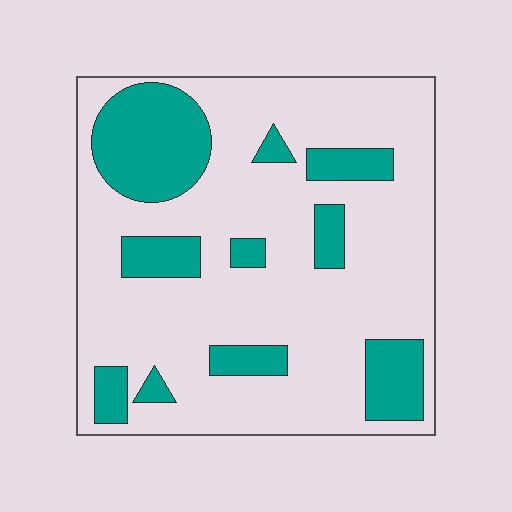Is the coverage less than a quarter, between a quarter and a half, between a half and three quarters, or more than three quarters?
Less than a quarter.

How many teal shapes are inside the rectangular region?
10.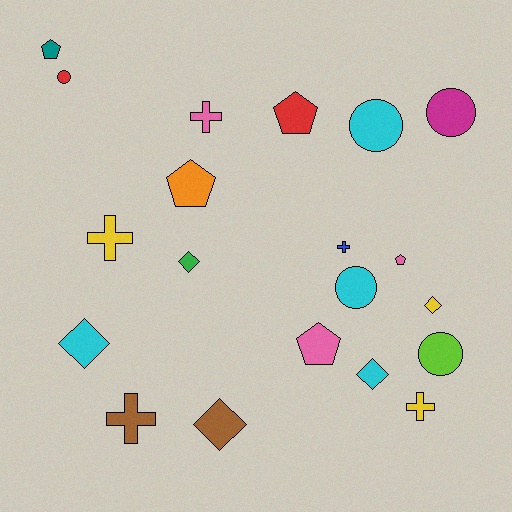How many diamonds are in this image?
There are 5 diamonds.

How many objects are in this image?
There are 20 objects.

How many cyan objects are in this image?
There are 4 cyan objects.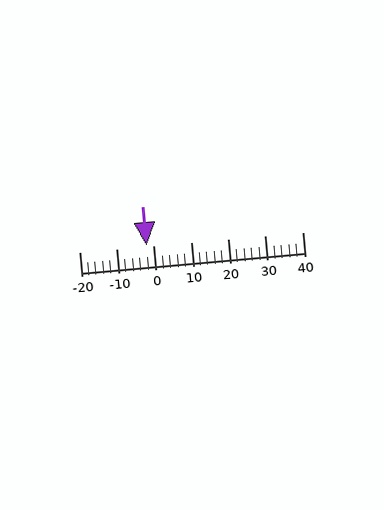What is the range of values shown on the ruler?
The ruler shows values from -20 to 40.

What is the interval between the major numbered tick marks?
The major tick marks are spaced 10 units apart.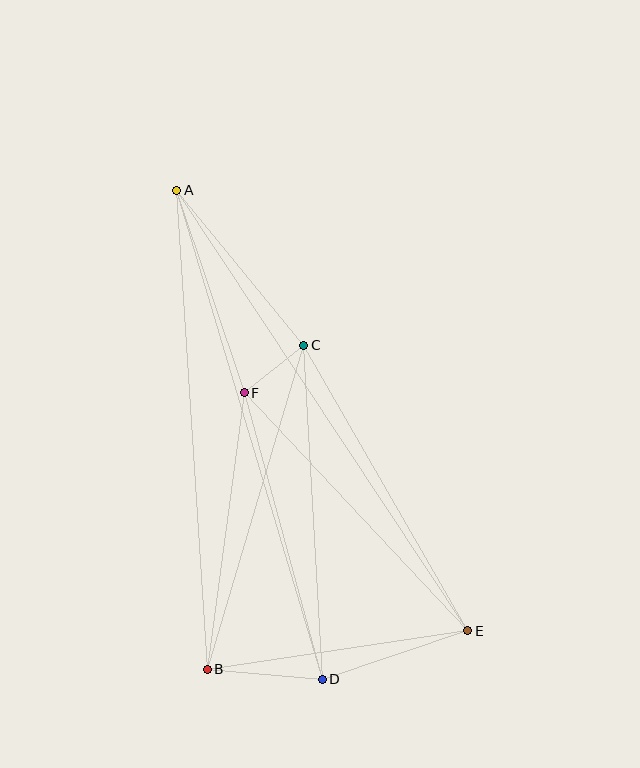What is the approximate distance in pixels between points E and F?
The distance between E and F is approximately 326 pixels.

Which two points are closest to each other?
Points C and F are closest to each other.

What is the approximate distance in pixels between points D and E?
The distance between D and E is approximately 153 pixels.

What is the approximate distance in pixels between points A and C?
The distance between A and C is approximately 200 pixels.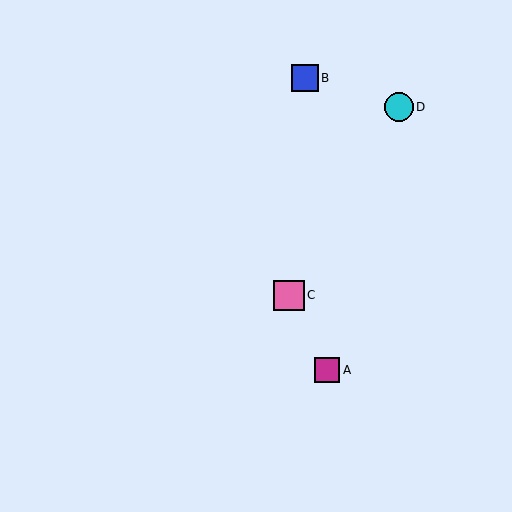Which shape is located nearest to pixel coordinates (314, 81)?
The blue square (labeled B) at (305, 78) is nearest to that location.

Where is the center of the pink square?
The center of the pink square is at (289, 295).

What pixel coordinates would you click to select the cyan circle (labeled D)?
Click at (399, 107) to select the cyan circle D.